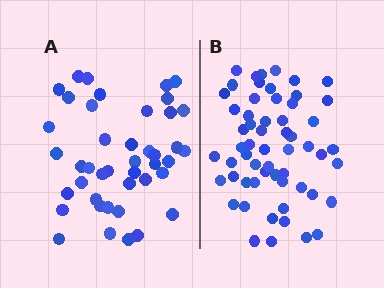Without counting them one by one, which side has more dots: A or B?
Region B (the right region) has more dots.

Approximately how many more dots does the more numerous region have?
Region B has approximately 15 more dots than region A.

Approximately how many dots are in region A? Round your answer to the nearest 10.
About 40 dots. (The exact count is 43, which rounds to 40.)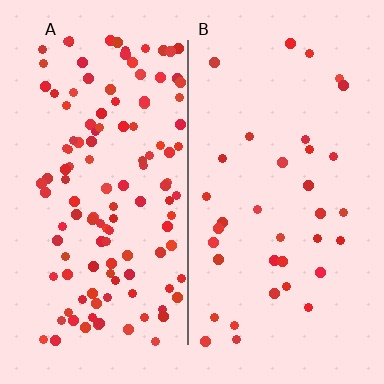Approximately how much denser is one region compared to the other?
Approximately 3.6× — region A over region B.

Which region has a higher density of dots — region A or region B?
A (the left).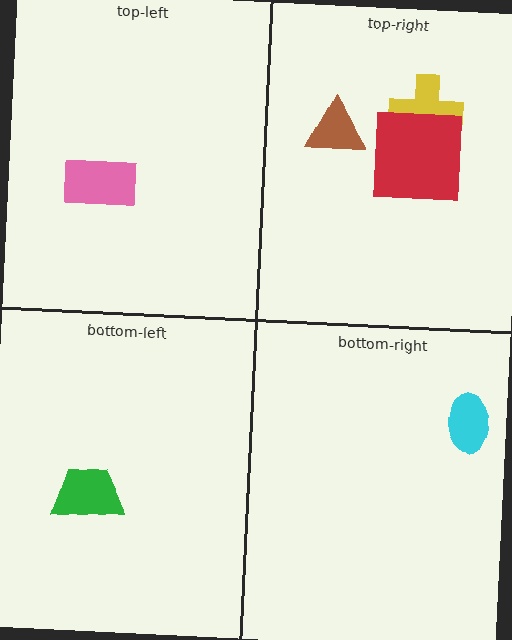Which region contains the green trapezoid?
The bottom-left region.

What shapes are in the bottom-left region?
The green trapezoid.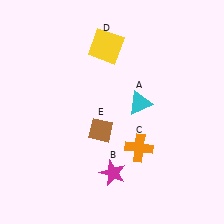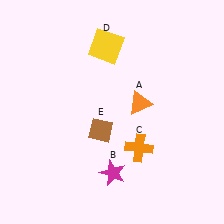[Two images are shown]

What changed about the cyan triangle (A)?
In Image 1, A is cyan. In Image 2, it changed to orange.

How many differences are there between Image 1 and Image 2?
There is 1 difference between the two images.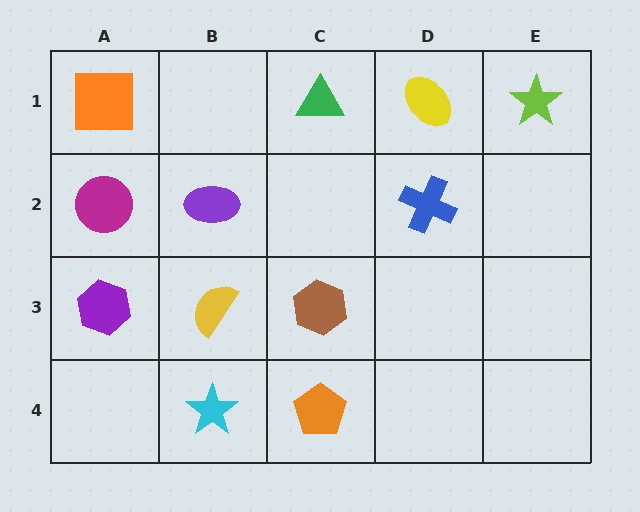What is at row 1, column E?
A lime star.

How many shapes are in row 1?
4 shapes.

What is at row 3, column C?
A brown hexagon.